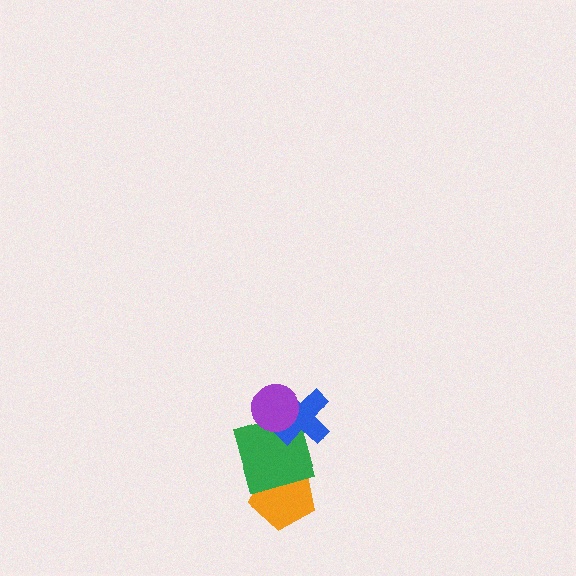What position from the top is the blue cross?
The blue cross is 2nd from the top.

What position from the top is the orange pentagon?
The orange pentagon is 4th from the top.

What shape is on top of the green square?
The blue cross is on top of the green square.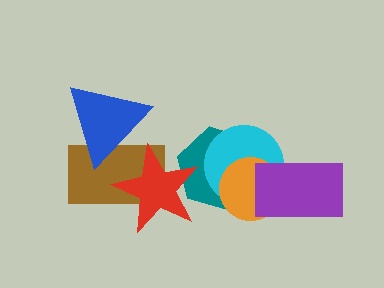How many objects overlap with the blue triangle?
2 objects overlap with the blue triangle.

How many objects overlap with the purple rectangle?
2 objects overlap with the purple rectangle.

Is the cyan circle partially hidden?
Yes, it is partially covered by another shape.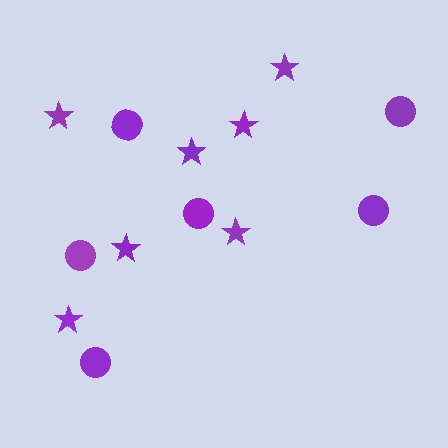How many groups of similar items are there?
There are 2 groups: one group of circles (6) and one group of stars (7).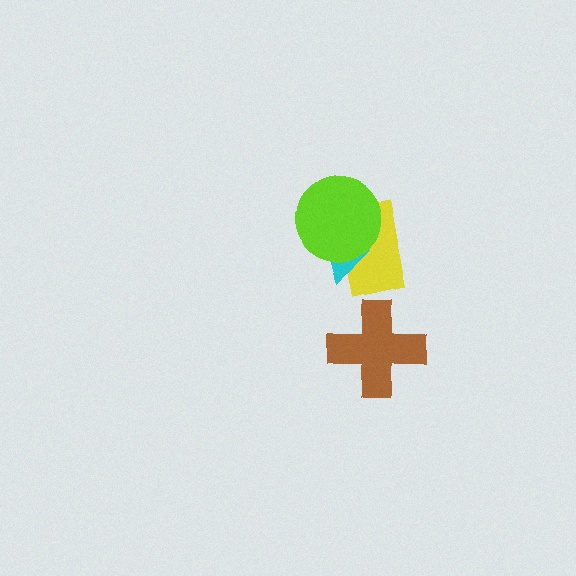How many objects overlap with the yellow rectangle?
2 objects overlap with the yellow rectangle.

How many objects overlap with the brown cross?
0 objects overlap with the brown cross.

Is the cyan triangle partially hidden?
Yes, it is partially covered by another shape.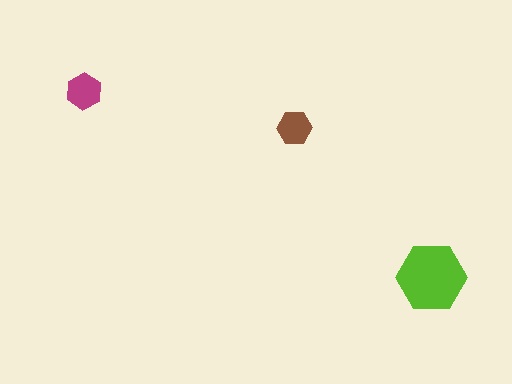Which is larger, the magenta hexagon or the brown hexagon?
The magenta one.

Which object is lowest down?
The lime hexagon is bottommost.